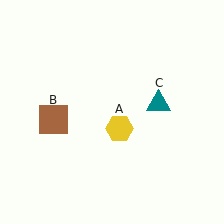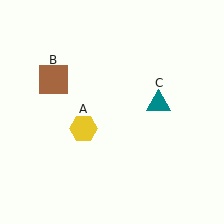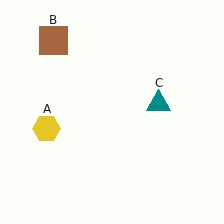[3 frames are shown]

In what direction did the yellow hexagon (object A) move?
The yellow hexagon (object A) moved left.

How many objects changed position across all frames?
2 objects changed position: yellow hexagon (object A), brown square (object B).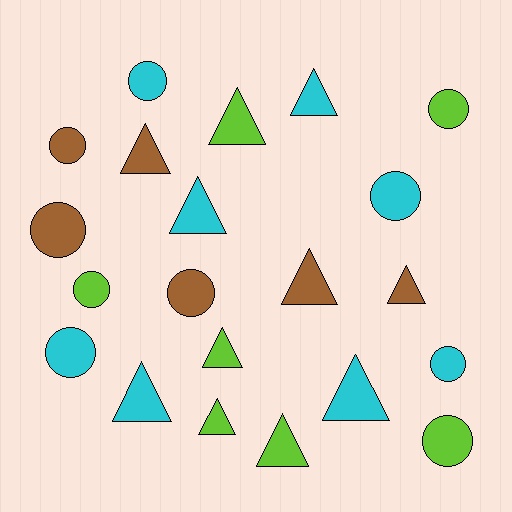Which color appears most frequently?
Cyan, with 8 objects.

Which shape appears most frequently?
Triangle, with 11 objects.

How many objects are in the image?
There are 21 objects.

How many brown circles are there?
There are 3 brown circles.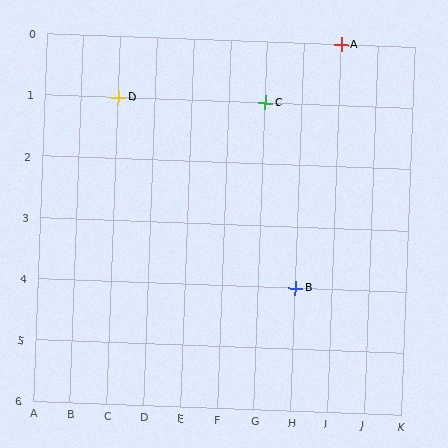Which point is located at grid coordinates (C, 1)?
Point D is at (C, 1).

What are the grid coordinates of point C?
Point C is at grid coordinates (G, 1).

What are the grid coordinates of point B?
Point B is at grid coordinates (H, 4).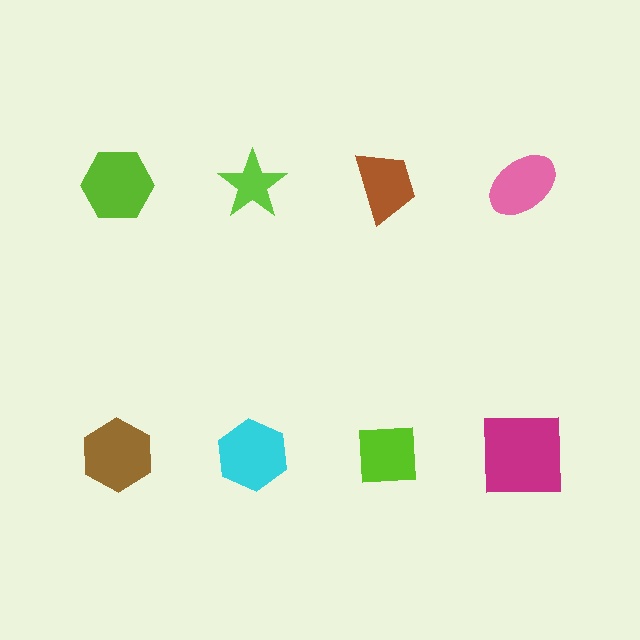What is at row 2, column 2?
A cyan hexagon.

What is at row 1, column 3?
A brown trapezoid.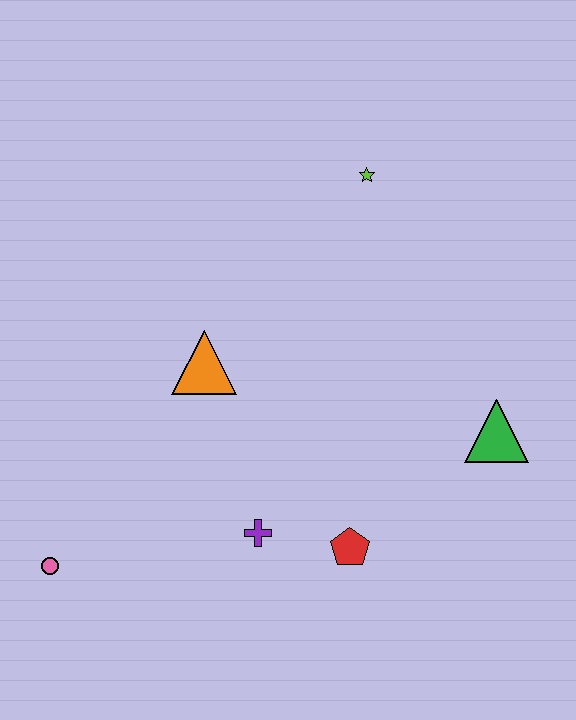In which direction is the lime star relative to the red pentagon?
The lime star is above the red pentagon.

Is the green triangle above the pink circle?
Yes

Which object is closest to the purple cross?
The red pentagon is closest to the purple cross.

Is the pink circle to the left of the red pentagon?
Yes